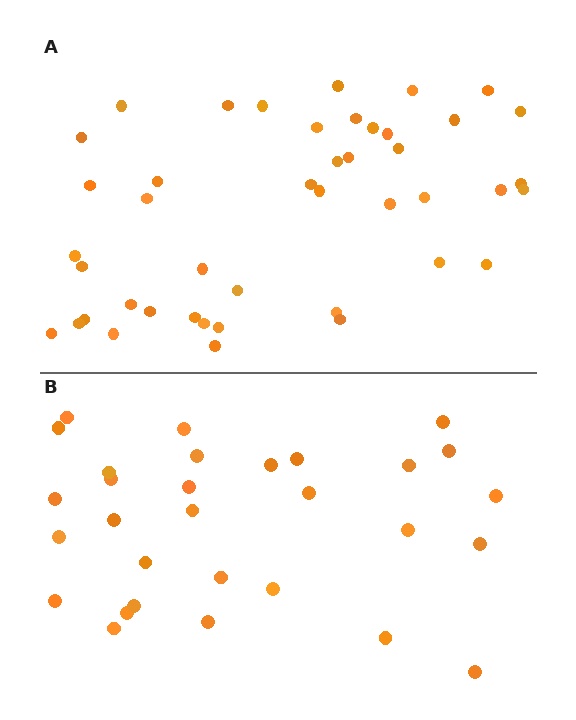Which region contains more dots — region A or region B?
Region A (the top region) has more dots.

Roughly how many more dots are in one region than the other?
Region A has approximately 15 more dots than region B.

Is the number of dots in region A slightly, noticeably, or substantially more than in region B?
Region A has substantially more. The ratio is roughly 1.5 to 1.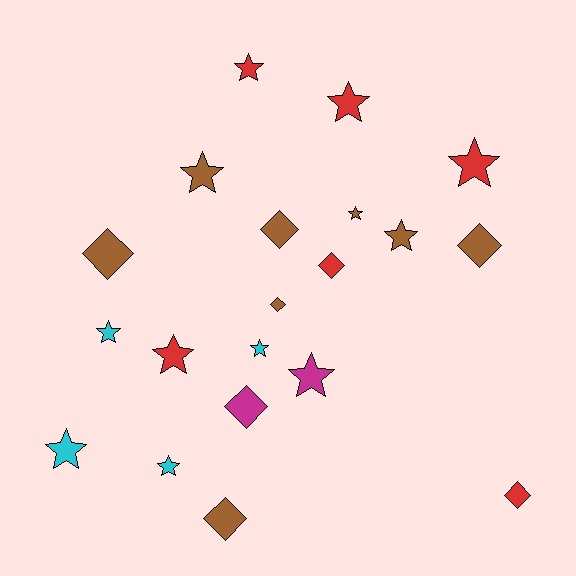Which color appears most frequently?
Brown, with 8 objects.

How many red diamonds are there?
There are 2 red diamonds.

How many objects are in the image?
There are 20 objects.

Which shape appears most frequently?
Star, with 12 objects.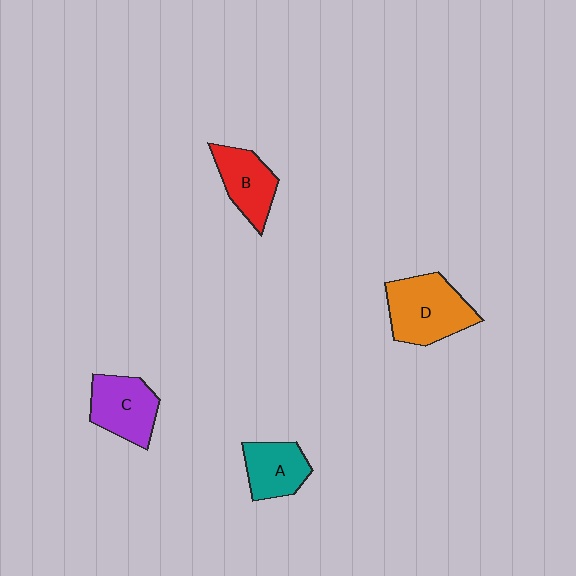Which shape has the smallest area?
Shape A (teal).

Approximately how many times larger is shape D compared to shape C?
Approximately 1.3 times.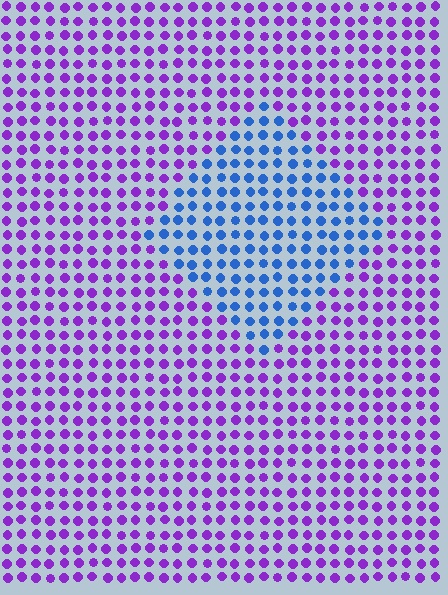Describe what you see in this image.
The image is filled with small purple elements in a uniform arrangement. A diamond-shaped region is visible where the elements are tinted to a slightly different hue, forming a subtle color boundary.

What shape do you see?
I see a diamond.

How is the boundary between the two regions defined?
The boundary is defined purely by a slight shift in hue (about 60 degrees). Spacing, size, and orientation are identical on both sides.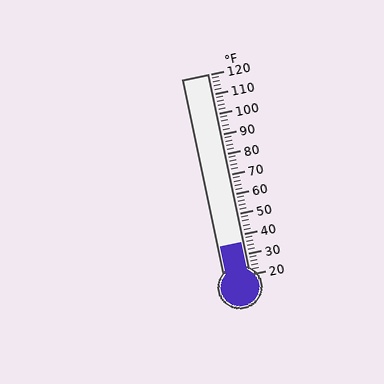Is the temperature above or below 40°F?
The temperature is below 40°F.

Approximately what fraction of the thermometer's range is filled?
The thermometer is filled to approximately 15% of its range.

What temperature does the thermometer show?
The thermometer shows approximately 36°F.